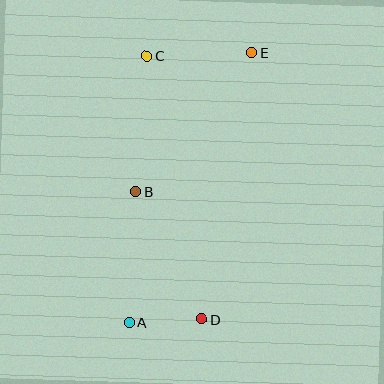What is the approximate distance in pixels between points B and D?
The distance between B and D is approximately 143 pixels.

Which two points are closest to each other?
Points A and D are closest to each other.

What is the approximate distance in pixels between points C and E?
The distance between C and E is approximately 105 pixels.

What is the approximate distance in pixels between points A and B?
The distance between A and B is approximately 131 pixels.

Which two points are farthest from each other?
Points A and E are farthest from each other.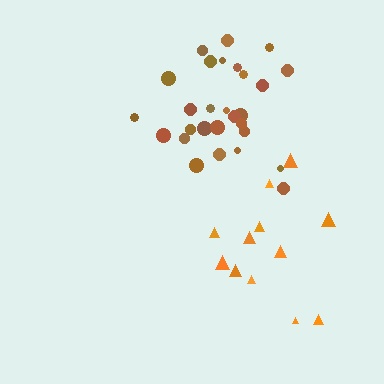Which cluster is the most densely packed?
Brown.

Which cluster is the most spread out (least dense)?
Orange.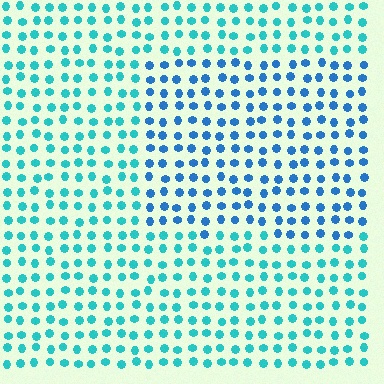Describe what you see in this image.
The image is filled with small cyan elements in a uniform arrangement. A rectangle-shaped region is visible where the elements are tinted to a slightly different hue, forming a subtle color boundary.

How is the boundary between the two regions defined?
The boundary is defined purely by a slight shift in hue (about 31 degrees). Spacing, size, and orientation are identical on both sides.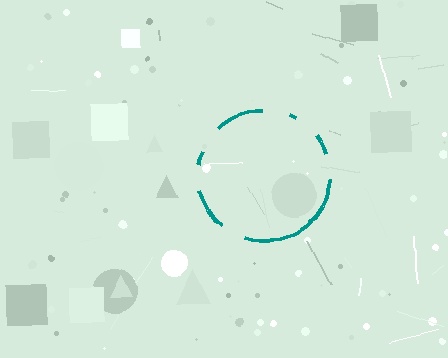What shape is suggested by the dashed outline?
The dashed outline suggests a circle.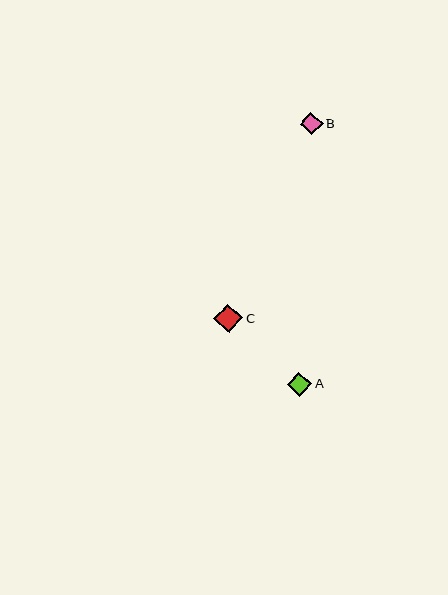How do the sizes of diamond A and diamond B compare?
Diamond A and diamond B are approximately the same size.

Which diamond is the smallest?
Diamond B is the smallest with a size of approximately 23 pixels.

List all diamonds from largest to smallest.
From largest to smallest: C, A, B.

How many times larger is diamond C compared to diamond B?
Diamond C is approximately 1.3 times the size of diamond B.